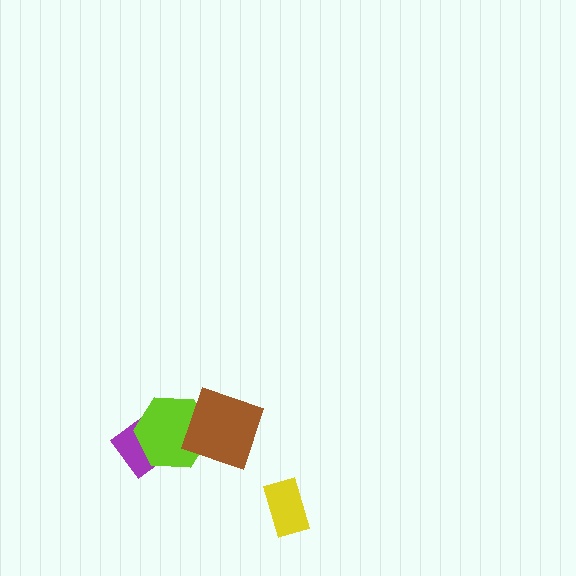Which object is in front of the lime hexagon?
The brown diamond is in front of the lime hexagon.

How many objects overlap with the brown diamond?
1 object overlaps with the brown diamond.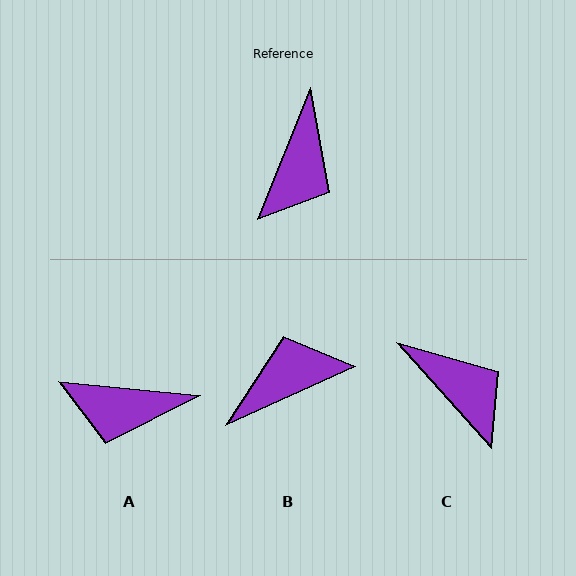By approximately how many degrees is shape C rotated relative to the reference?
Approximately 64 degrees counter-clockwise.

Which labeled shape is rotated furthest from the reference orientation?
B, about 137 degrees away.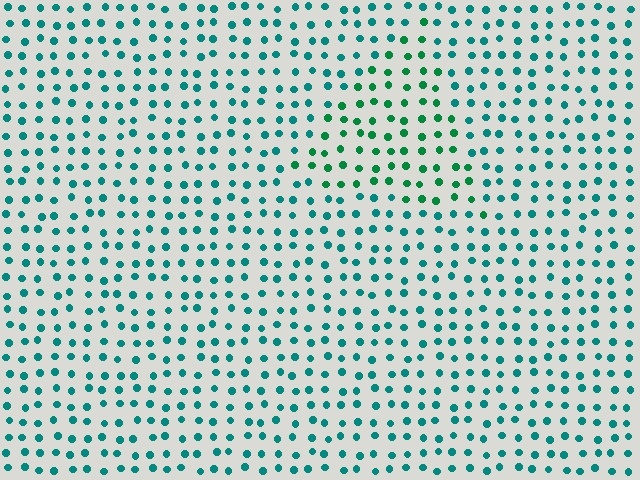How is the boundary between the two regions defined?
The boundary is defined purely by a slight shift in hue (about 30 degrees). Spacing, size, and orientation are identical on both sides.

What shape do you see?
I see a triangle.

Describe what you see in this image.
The image is filled with small teal elements in a uniform arrangement. A triangle-shaped region is visible where the elements are tinted to a slightly different hue, forming a subtle color boundary.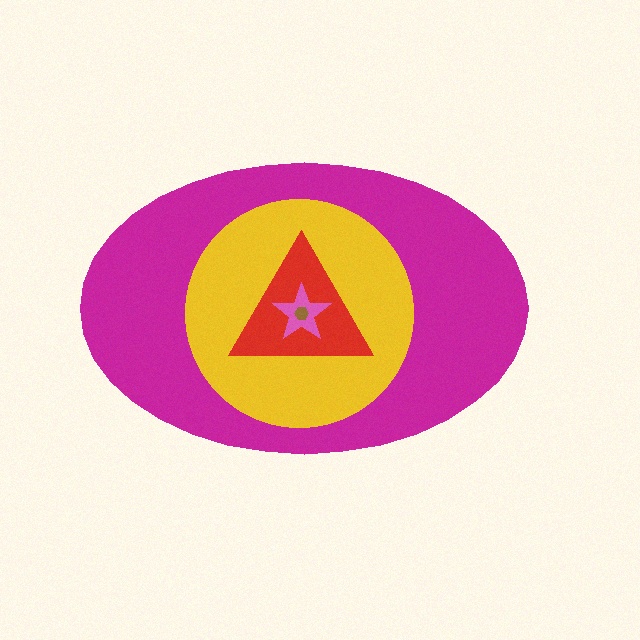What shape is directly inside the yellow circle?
The red triangle.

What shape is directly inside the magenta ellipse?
The yellow circle.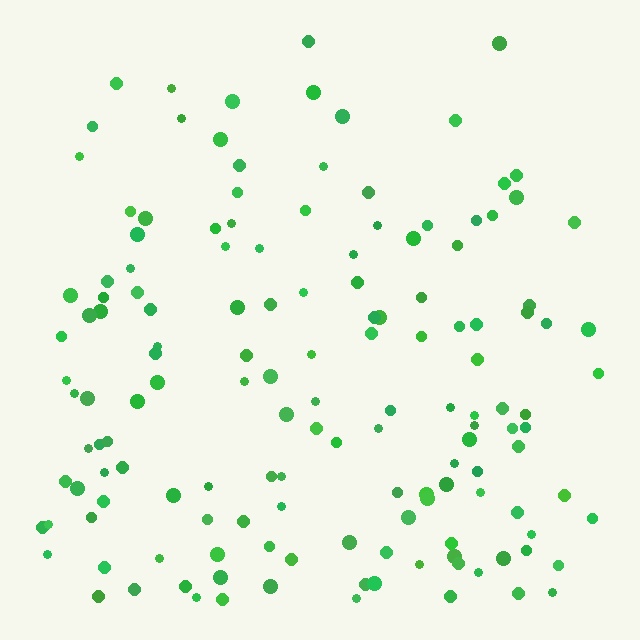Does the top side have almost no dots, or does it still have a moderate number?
Still a moderate number, just noticeably fewer than the bottom.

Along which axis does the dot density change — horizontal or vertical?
Vertical.